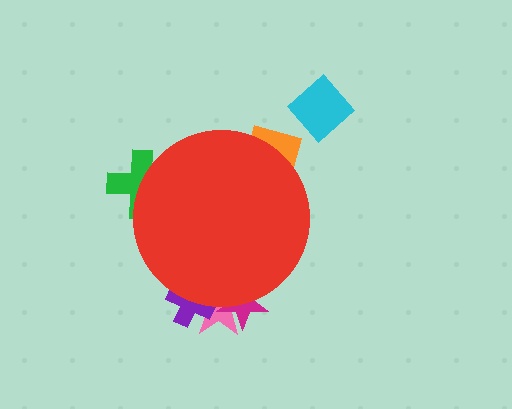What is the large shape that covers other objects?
A red circle.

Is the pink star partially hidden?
Yes, the pink star is partially hidden behind the red circle.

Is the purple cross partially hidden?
Yes, the purple cross is partially hidden behind the red circle.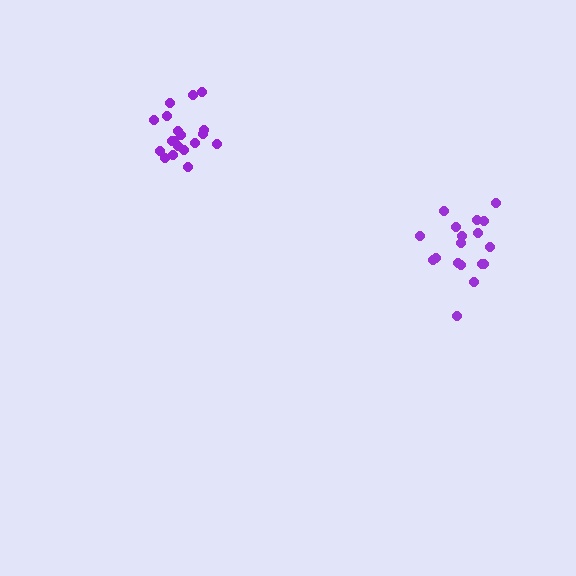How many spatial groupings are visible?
There are 2 spatial groupings.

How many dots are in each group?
Group 1: 19 dots, Group 2: 18 dots (37 total).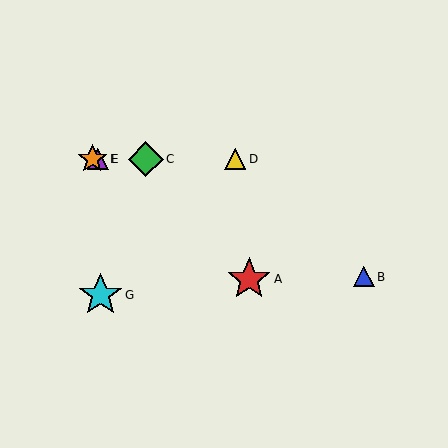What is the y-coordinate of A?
Object A is at y≈279.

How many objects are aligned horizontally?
4 objects (C, D, E, F) are aligned horizontally.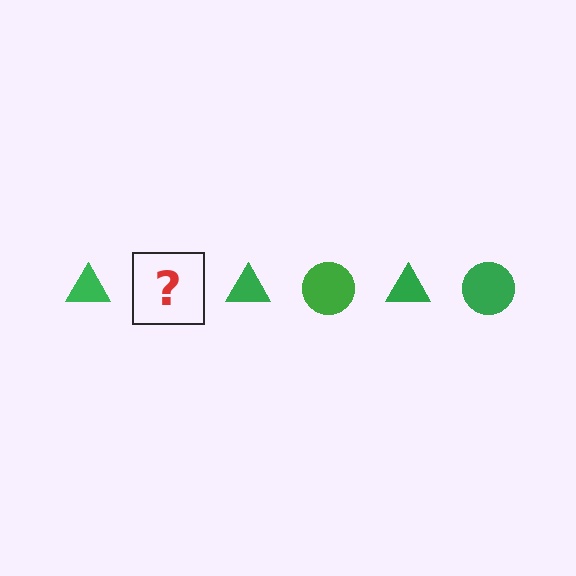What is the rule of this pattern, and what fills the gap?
The rule is that the pattern cycles through triangle, circle shapes in green. The gap should be filled with a green circle.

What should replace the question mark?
The question mark should be replaced with a green circle.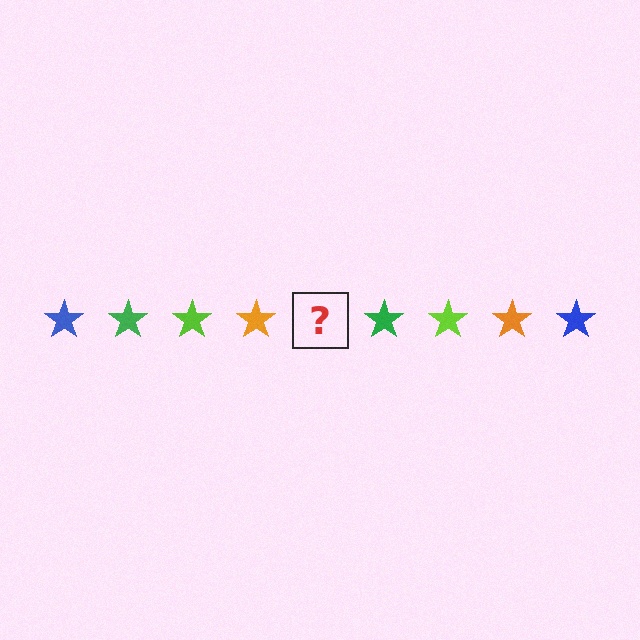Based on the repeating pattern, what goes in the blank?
The blank should be a blue star.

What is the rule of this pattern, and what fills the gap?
The rule is that the pattern cycles through blue, green, lime, orange stars. The gap should be filled with a blue star.